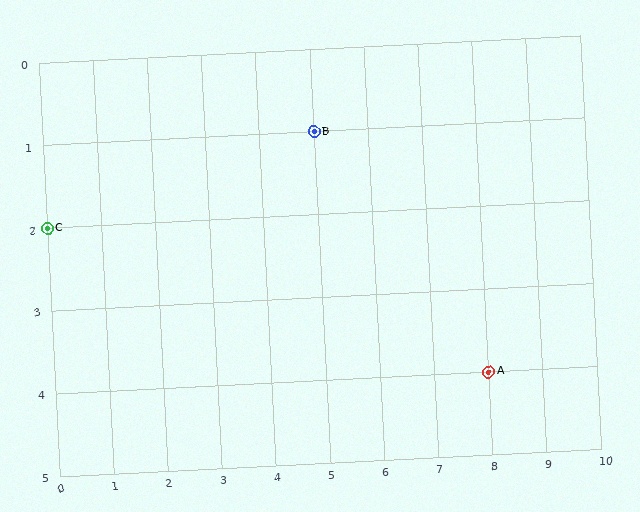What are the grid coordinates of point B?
Point B is at grid coordinates (5, 1).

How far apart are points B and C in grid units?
Points B and C are 5 columns and 1 row apart (about 5.1 grid units diagonally).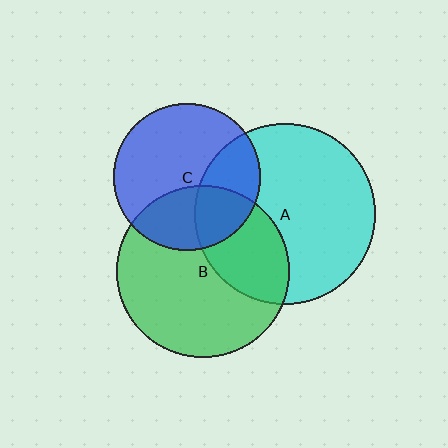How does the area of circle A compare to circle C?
Approximately 1.5 times.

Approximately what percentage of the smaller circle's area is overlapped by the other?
Approximately 35%.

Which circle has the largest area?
Circle A (cyan).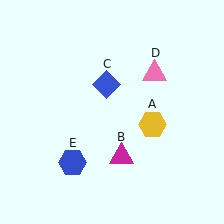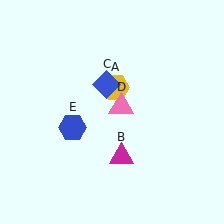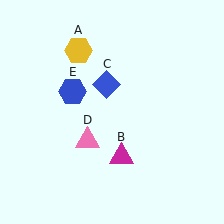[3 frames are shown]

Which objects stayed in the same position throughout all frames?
Magenta triangle (object B) and blue diamond (object C) remained stationary.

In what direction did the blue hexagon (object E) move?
The blue hexagon (object E) moved up.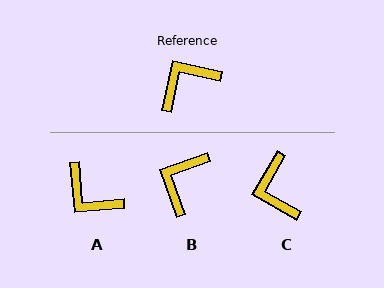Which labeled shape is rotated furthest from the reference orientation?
A, about 107 degrees away.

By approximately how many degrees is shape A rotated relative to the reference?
Approximately 107 degrees counter-clockwise.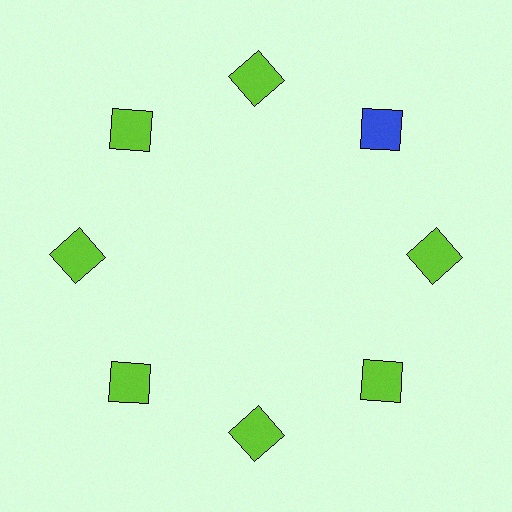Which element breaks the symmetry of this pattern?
The blue square at roughly the 2 o'clock position breaks the symmetry. All other shapes are lime squares.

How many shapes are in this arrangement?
There are 8 shapes arranged in a ring pattern.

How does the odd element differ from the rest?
It has a different color: blue instead of lime.